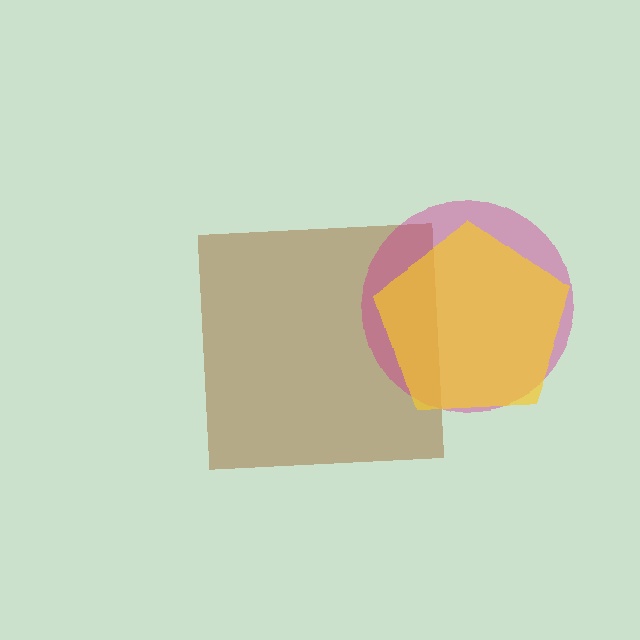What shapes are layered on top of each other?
The layered shapes are: a brown square, a magenta circle, a yellow pentagon.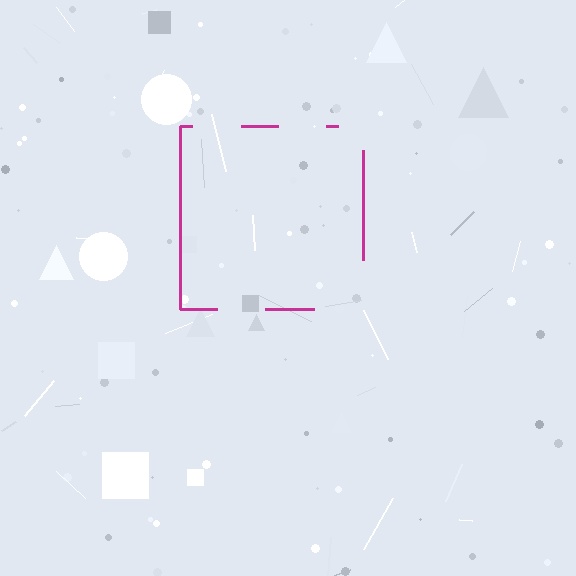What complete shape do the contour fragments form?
The contour fragments form a square.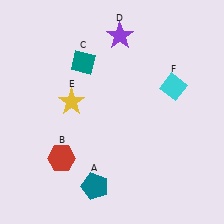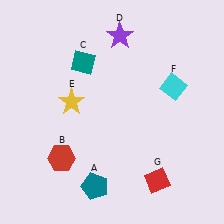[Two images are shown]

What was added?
A red diamond (G) was added in Image 2.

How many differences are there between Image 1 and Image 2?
There is 1 difference between the two images.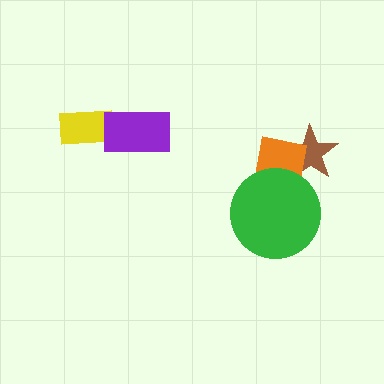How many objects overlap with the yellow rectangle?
1 object overlaps with the yellow rectangle.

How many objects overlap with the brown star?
1 object overlaps with the brown star.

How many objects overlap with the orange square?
2 objects overlap with the orange square.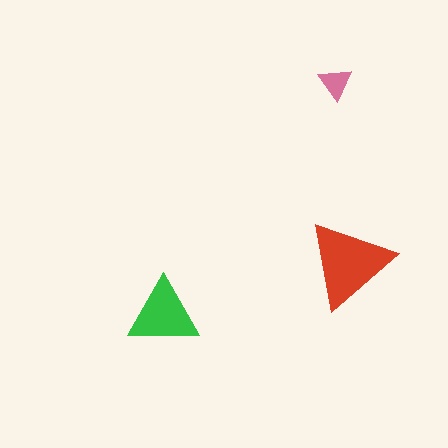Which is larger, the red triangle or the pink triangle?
The red one.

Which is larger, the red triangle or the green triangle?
The red one.